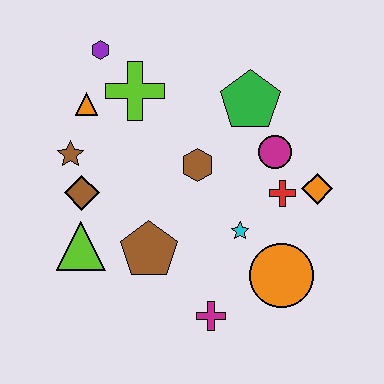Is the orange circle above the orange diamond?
No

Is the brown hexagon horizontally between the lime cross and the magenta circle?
Yes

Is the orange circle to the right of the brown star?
Yes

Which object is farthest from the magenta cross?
The purple hexagon is farthest from the magenta cross.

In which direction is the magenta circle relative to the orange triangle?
The magenta circle is to the right of the orange triangle.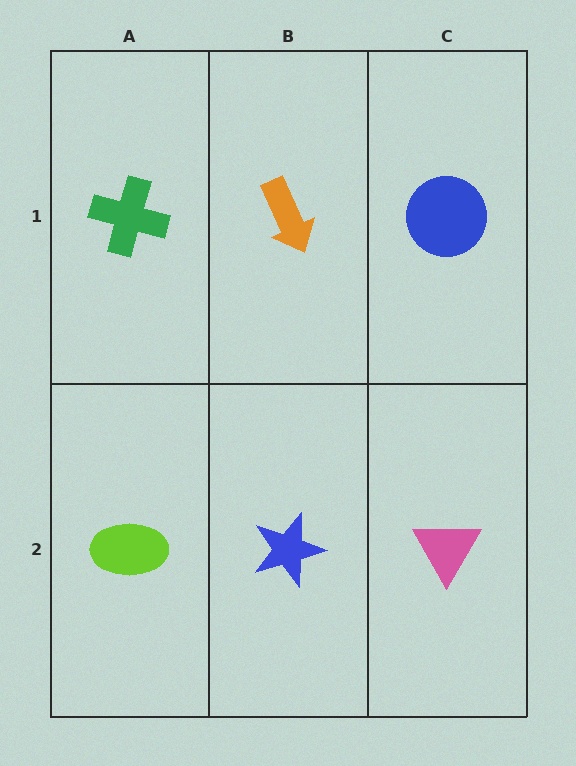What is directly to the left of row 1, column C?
An orange arrow.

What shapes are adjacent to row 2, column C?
A blue circle (row 1, column C), a blue star (row 2, column B).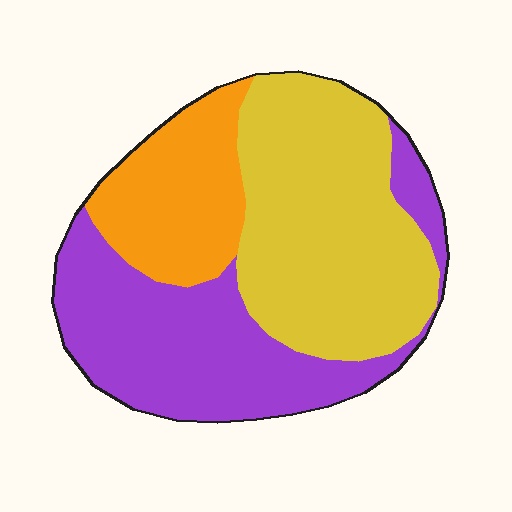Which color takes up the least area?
Orange, at roughly 20%.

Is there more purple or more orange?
Purple.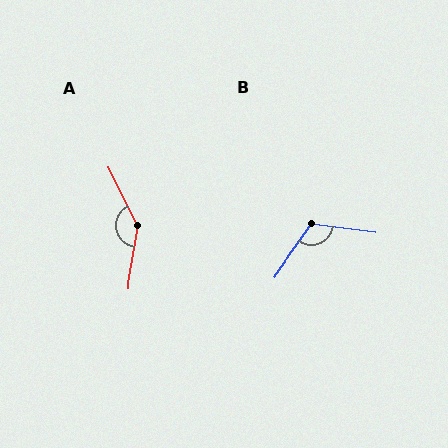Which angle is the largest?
A, at approximately 145 degrees.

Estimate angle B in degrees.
Approximately 118 degrees.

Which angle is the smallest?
B, at approximately 118 degrees.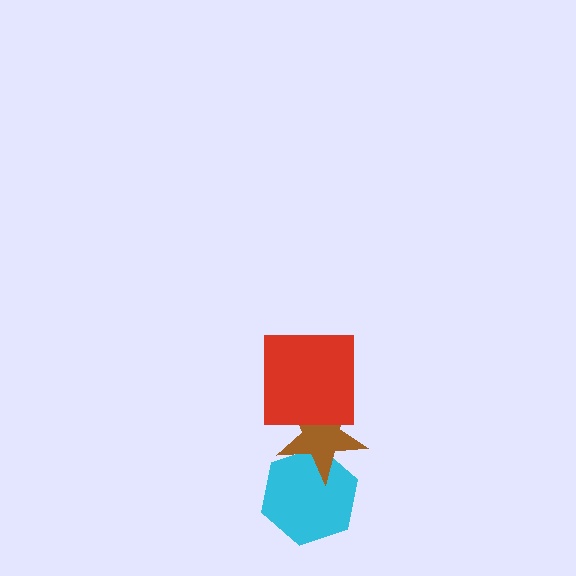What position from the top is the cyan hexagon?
The cyan hexagon is 3rd from the top.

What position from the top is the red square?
The red square is 1st from the top.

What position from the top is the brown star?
The brown star is 2nd from the top.